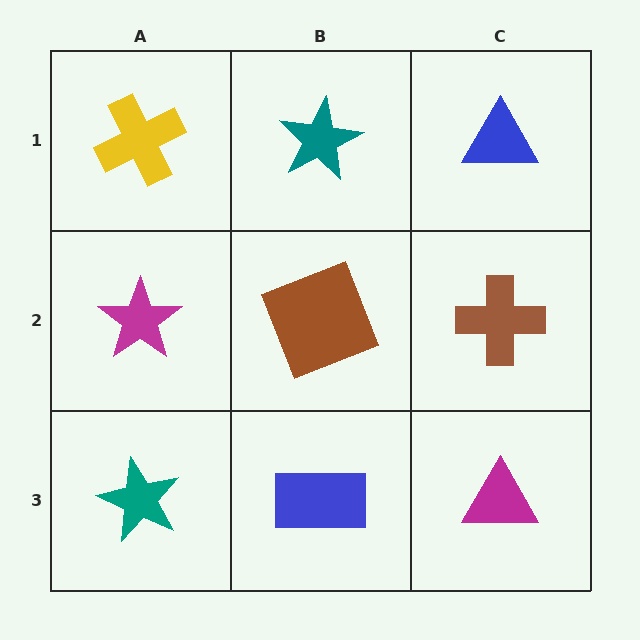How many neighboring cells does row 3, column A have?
2.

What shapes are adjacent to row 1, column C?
A brown cross (row 2, column C), a teal star (row 1, column B).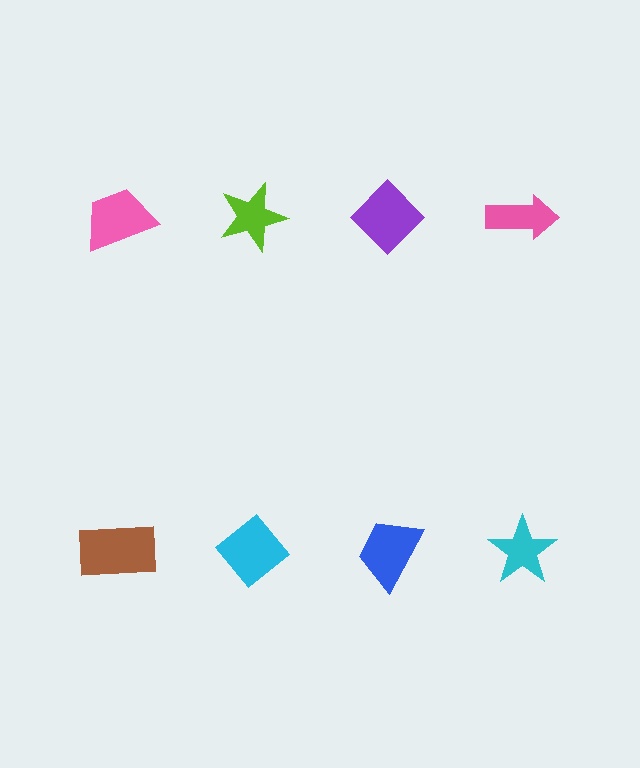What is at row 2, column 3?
A blue trapezoid.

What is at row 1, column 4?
A pink arrow.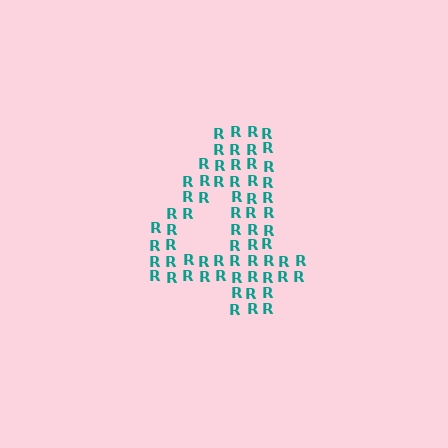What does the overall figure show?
The overall figure shows the digit 4.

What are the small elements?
The small elements are letter R's.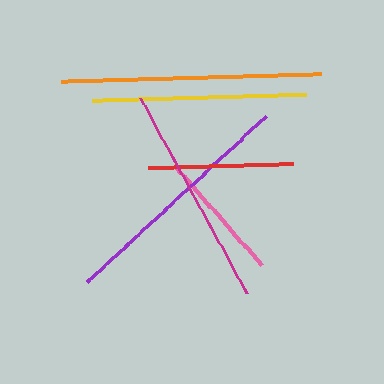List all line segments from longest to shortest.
From longest to shortest: orange, purple, magenta, yellow, red, pink.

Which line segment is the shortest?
The pink line is the shortest at approximately 129 pixels.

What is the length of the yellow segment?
The yellow segment is approximately 214 pixels long.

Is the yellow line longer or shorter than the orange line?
The orange line is longer than the yellow line.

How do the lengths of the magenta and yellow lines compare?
The magenta and yellow lines are approximately the same length.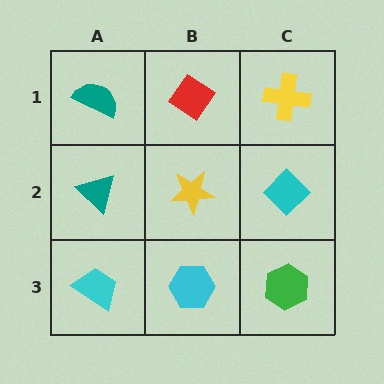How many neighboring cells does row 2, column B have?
4.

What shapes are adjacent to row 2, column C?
A yellow cross (row 1, column C), a green hexagon (row 3, column C), a yellow star (row 2, column B).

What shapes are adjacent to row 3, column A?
A teal triangle (row 2, column A), a cyan hexagon (row 3, column B).